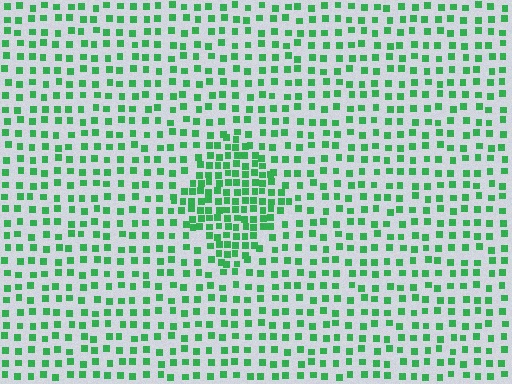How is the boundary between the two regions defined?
The boundary is defined by a change in element density (approximately 2.0x ratio). All elements are the same color, size, and shape.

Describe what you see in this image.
The image contains small green elements arranged at two different densities. A diamond-shaped region is visible where the elements are more densely packed than the surrounding area.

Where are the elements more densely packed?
The elements are more densely packed inside the diamond boundary.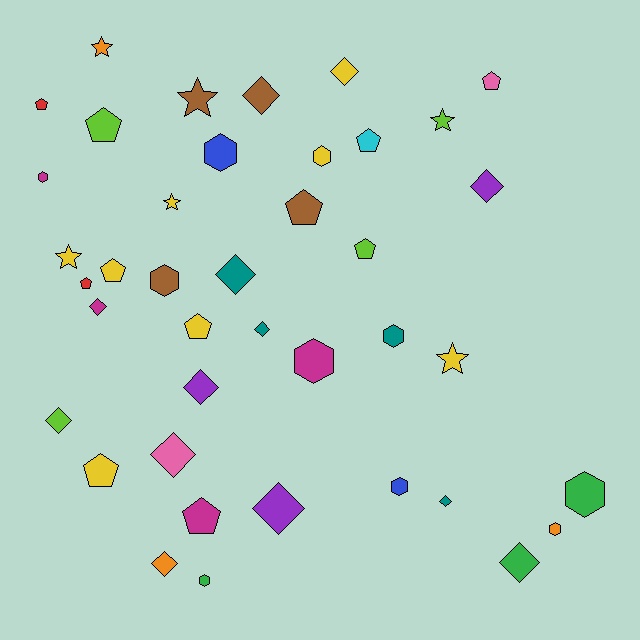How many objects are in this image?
There are 40 objects.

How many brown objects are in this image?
There are 4 brown objects.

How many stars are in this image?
There are 6 stars.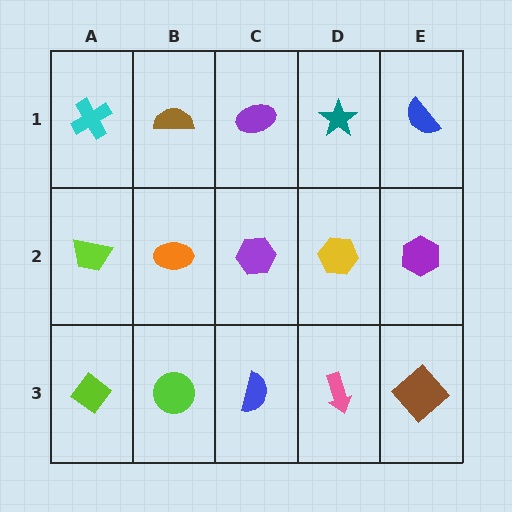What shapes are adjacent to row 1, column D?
A yellow hexagon (row 2, column D), a purple ellipse (row 1, column C), a blue semicircle (row 1, column E).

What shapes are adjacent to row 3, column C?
A purple hexagon (row 2, column C), a lime circle (row 3, column B), a pink arrow (row 3, column D).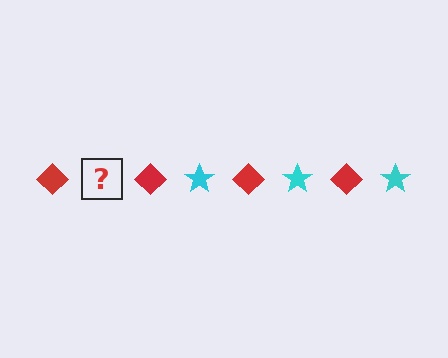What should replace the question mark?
The question mark should be replaced with a cyan star.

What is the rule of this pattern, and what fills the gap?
The rule is that the pattern alternates between red diamond and cyan star. The gap should be filled with a cyan star.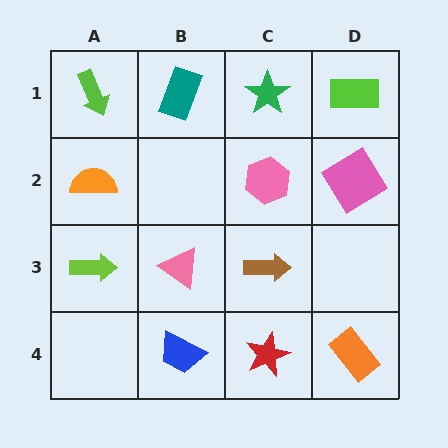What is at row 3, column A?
A lime arrow.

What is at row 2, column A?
An orange semicircle.